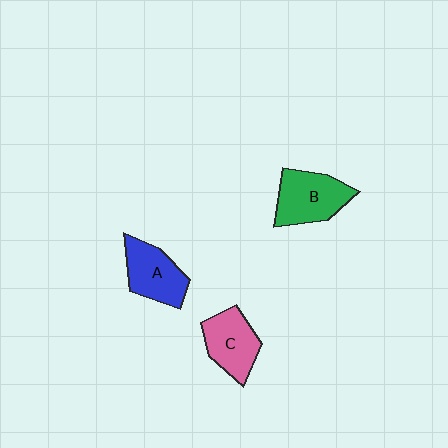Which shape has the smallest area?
Shape C (pink).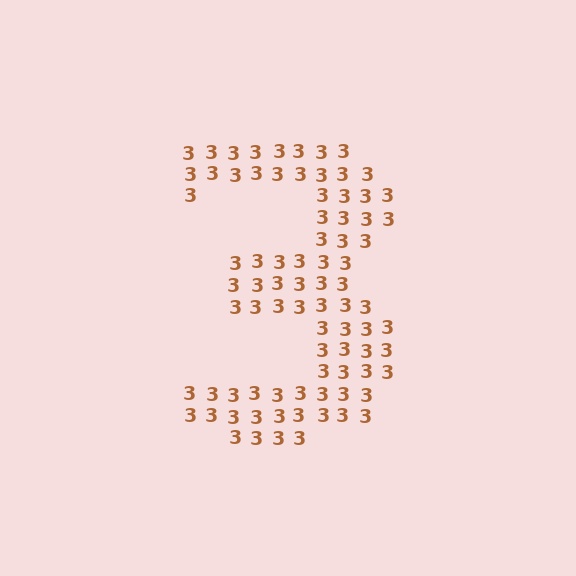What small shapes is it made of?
It is made of small digit 3's.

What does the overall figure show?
The overall figure shows the digit 3.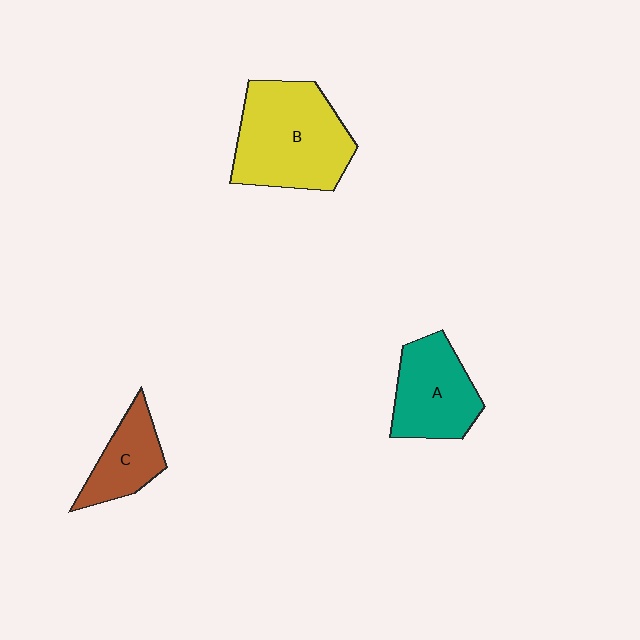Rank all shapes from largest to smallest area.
From largest to smallest: B (yellow), A (teal), C (brown).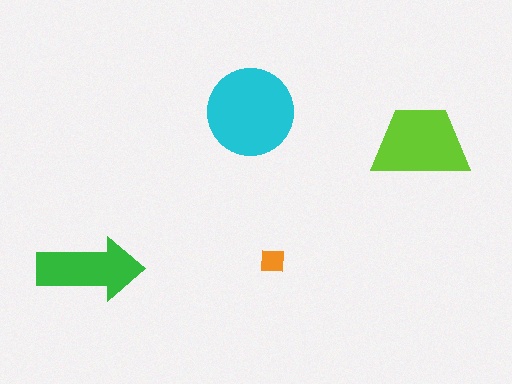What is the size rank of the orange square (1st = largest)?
4th.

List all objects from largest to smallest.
The cyan circle, the lime trapezoid, the green arrow, the orange square.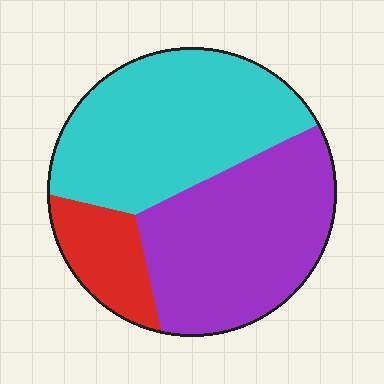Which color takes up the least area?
Red, at roughly 15%.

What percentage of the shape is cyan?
Cyan takes up between a third and a half of the shape.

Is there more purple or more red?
Purple.